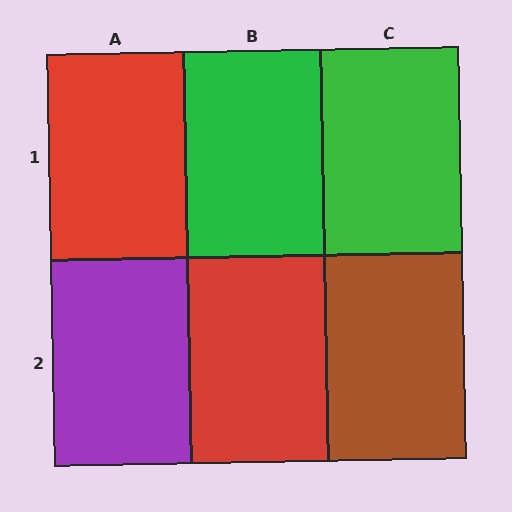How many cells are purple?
1 cell is purple.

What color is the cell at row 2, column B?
Red.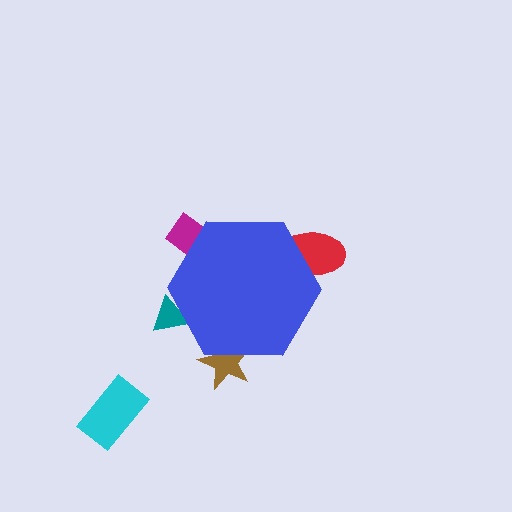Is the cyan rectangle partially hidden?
No, the cyan rectangle is fully visible.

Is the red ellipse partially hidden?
Yes, the red ellipse is partially hidden behind the blue hexagon.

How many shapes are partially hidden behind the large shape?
4 shapes are partially hidden.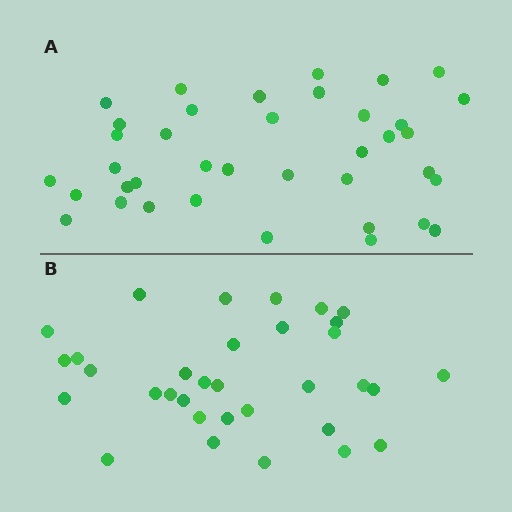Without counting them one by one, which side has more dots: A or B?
Region A (the top region) has more dots.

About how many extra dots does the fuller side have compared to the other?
Region A has about 5 more dots than region B.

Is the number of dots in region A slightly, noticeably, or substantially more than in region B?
Region A has only slightly more — the two regions are fairly close. The ratio is roughly 1.2 to 1.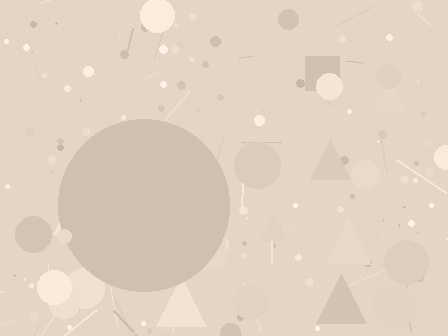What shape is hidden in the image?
A circle is hidden in the image.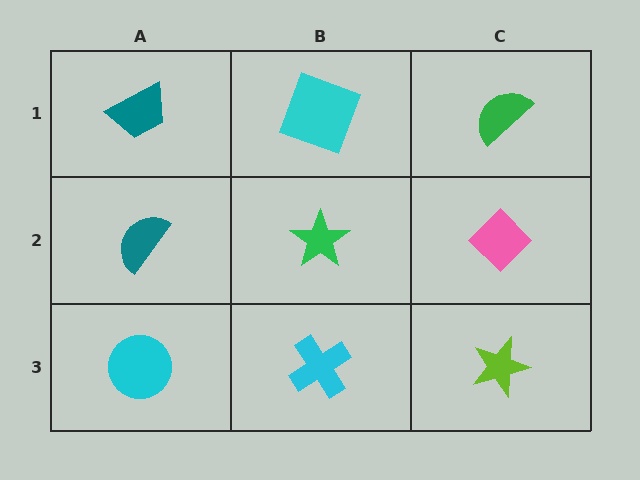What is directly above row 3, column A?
A teal semicircle.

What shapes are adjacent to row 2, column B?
A cyan square (row 1, column B), a cyan cross (row 3, column B), a teal semicircle (row 2, column A), a pink diamond (row 2, column C).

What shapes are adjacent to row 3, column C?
A pink diamond (row 2, column C), a cyan cross (row 3, column B).